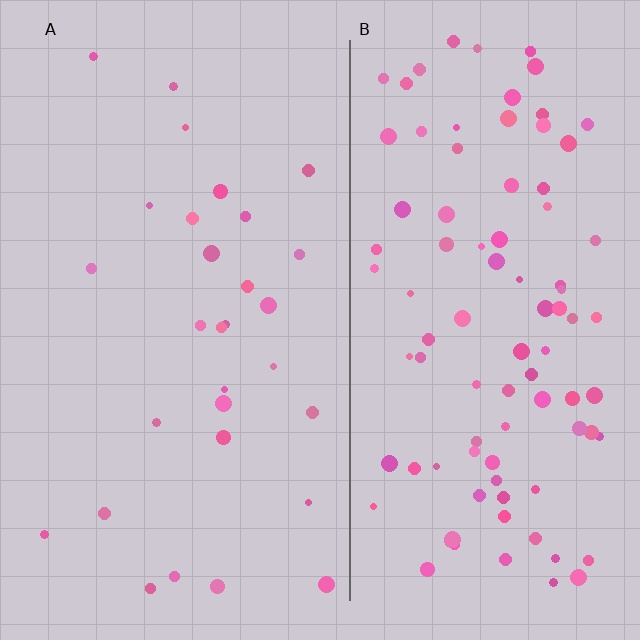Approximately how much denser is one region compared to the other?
Approximately 3.2× — region B over region A.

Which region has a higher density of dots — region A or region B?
B (the right).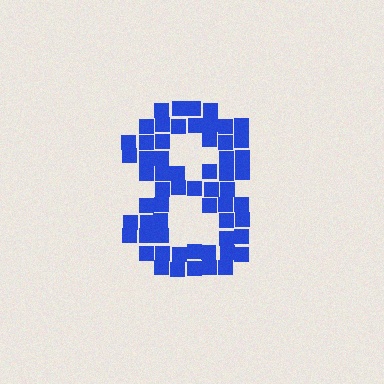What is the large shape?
The large shape is the digit 8.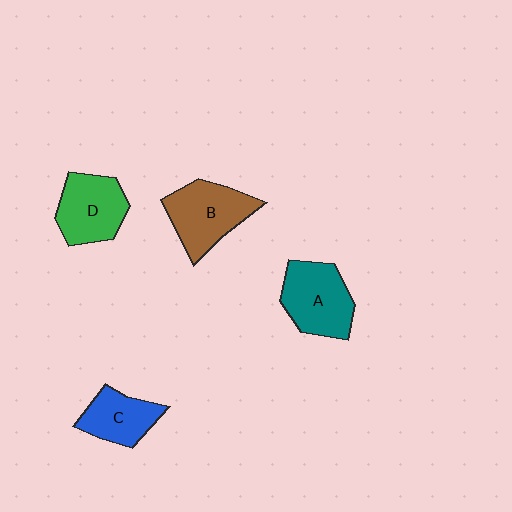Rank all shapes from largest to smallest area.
From largest to smallest: B (brown), A (teal), D (green), C (blue).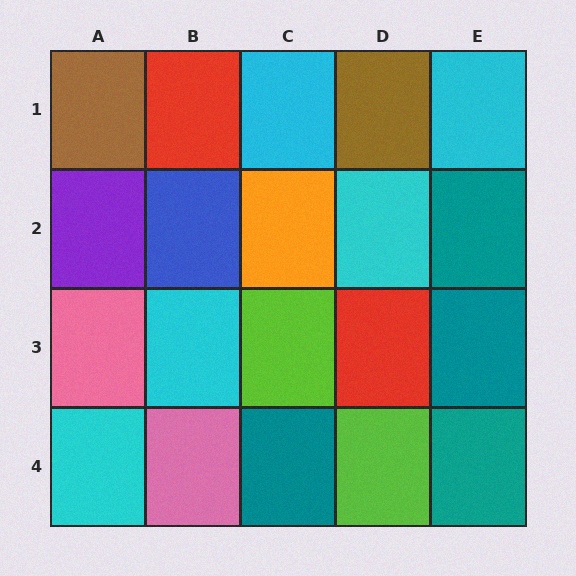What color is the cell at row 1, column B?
Red.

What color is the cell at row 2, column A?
Purple.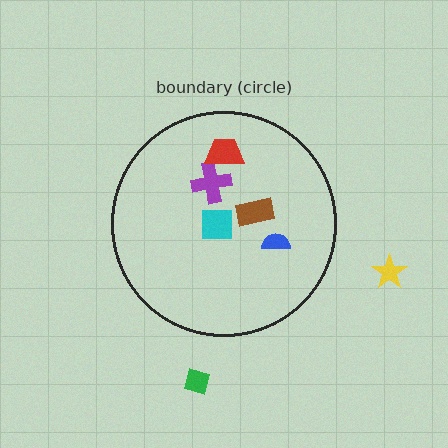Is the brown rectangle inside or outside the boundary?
Inside.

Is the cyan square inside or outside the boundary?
Inside.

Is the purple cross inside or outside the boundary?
Inside.